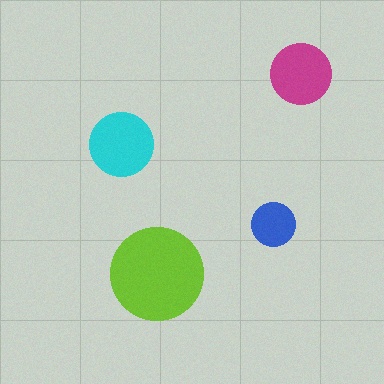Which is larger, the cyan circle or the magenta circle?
The cyan one.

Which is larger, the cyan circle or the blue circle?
The cyan one.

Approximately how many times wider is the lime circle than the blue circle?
About 2 times wider.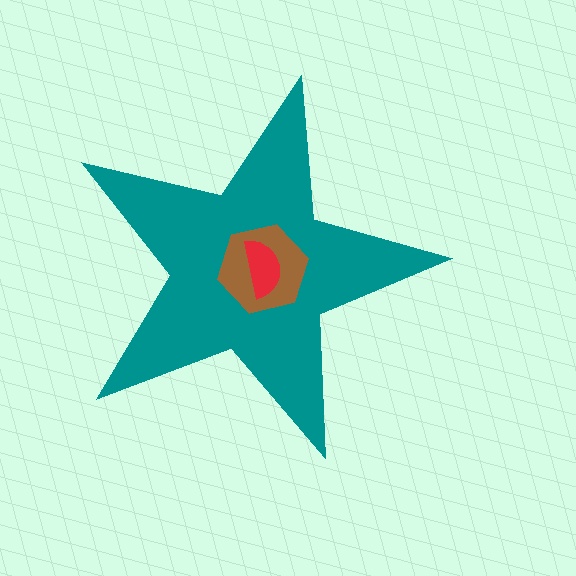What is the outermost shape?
The teal star.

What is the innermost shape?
The red semicircle.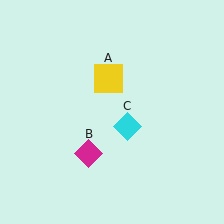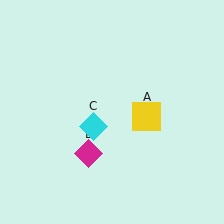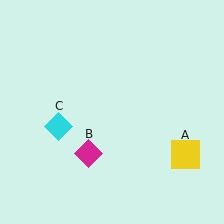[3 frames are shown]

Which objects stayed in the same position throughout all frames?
Magenta diamond (object B) remained stationary.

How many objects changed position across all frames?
2 objects changed position: yellow square (object A), cyan diamond (object C).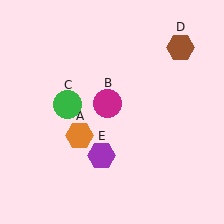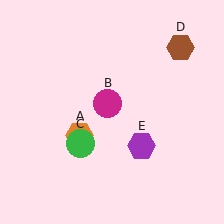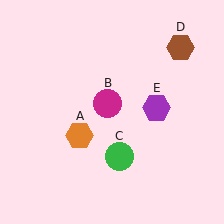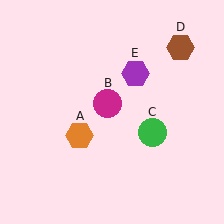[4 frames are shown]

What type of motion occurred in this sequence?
The green circle (object C), purple hexagon (object E) rotated counterclockwise around the center of the scene.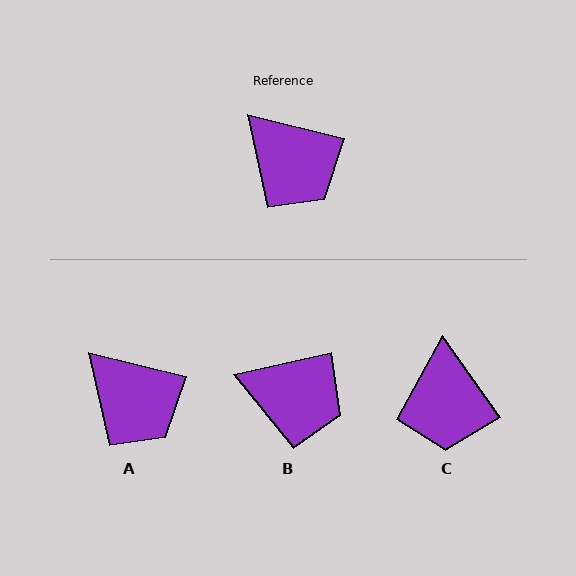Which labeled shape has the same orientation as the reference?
A.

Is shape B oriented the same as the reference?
No, it is off by about 27 degrees.